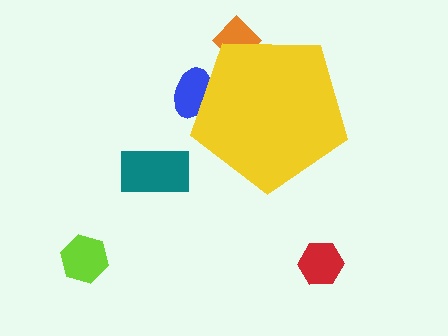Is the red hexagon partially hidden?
No, the red hexagon is fully visible.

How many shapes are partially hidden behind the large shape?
2 shapes are partially hidden.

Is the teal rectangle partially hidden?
No, the teal rectangle is fully visible.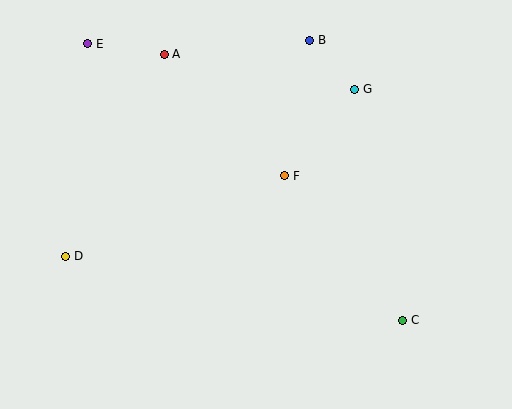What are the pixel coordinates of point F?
Point F is at (285, 176).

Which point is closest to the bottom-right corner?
Point C is closest to the bottom-right corner.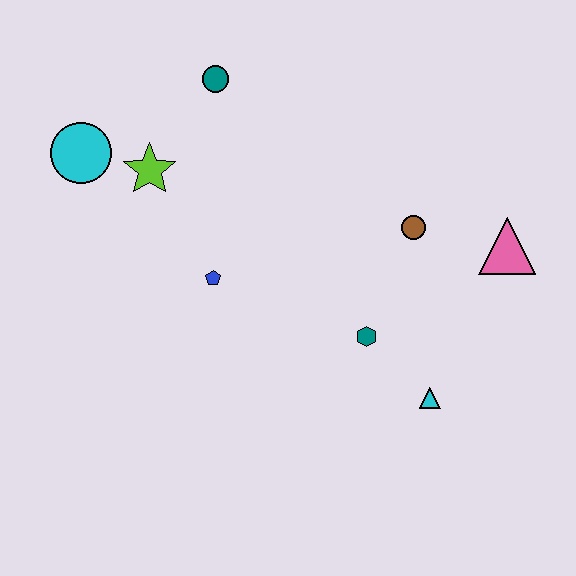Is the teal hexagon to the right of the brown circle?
No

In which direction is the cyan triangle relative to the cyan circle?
The cyan triangle is to the right of the cyan circle.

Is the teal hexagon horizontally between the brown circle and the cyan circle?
Yes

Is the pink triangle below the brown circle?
Yes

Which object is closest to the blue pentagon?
The lime star is closest to the blue pentagon.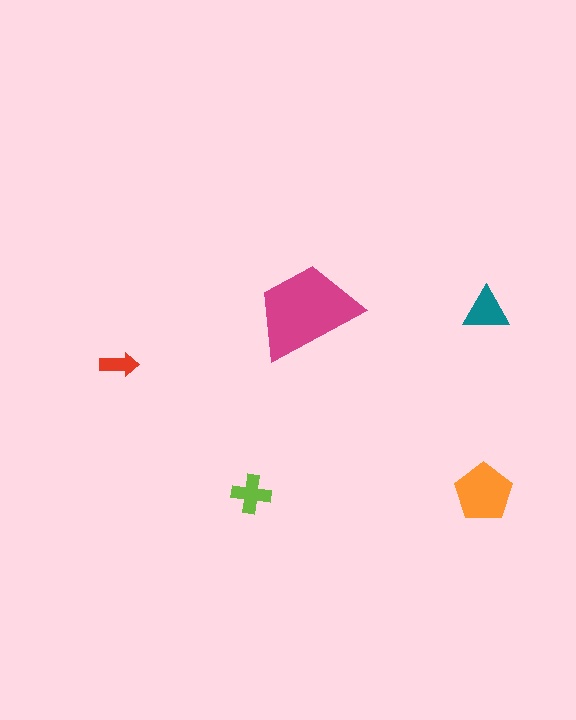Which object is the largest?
The magenta trapezoid.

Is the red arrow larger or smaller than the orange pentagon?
Smaller.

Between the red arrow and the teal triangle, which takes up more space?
The teal triangle.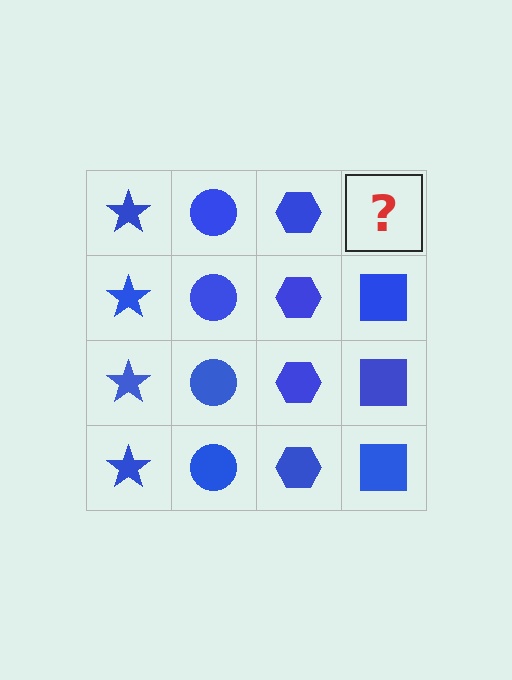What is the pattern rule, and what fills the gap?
The rule is that each column has a consistent shape. The gap should be filled with a blue square.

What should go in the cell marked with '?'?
The missing cell should contain a blue square.